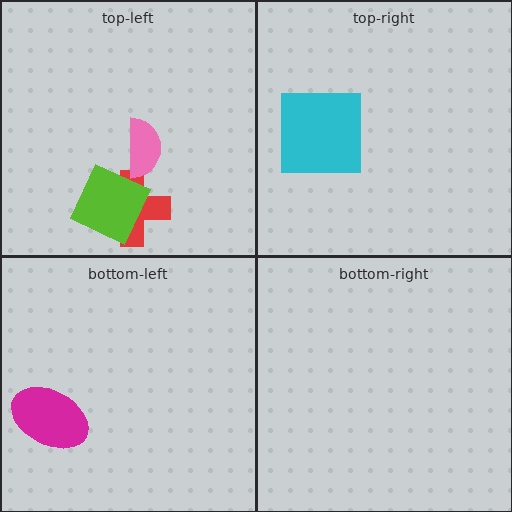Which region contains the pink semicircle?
The top-left region.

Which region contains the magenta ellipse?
The bottom-left region.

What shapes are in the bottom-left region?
The magenta ellipse.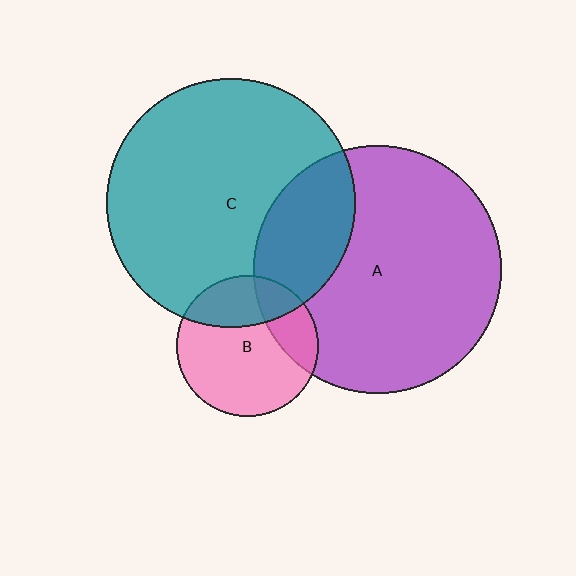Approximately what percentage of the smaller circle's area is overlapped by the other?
Approximately 25%.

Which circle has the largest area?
Circle C (teal).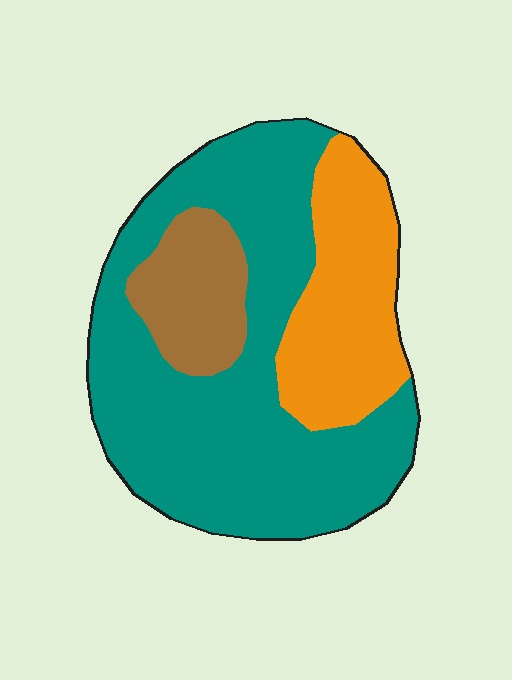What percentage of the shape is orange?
Orange covers around 25% of the shape.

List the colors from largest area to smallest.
From largest to smallest: teal, orange, brown.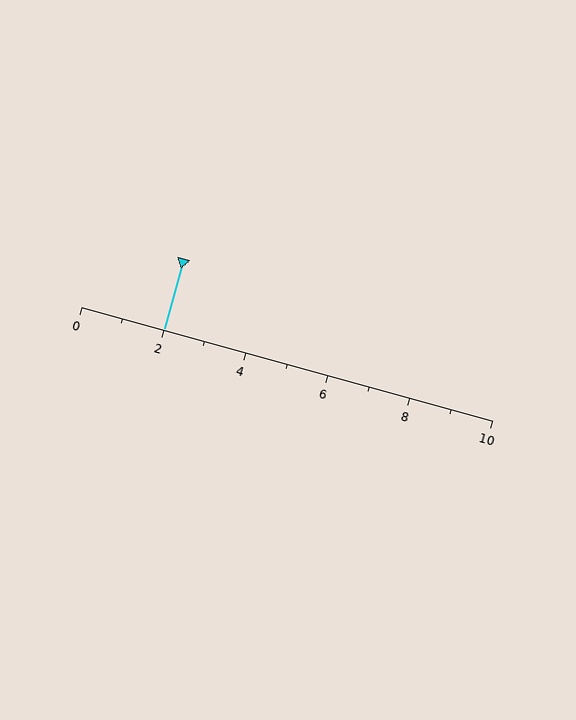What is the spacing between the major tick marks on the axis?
The major ticks are spaced 2 apart.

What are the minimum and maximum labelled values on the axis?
The axis runs from 0 to 10.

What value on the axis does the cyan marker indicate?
The marker indicates approximately 2.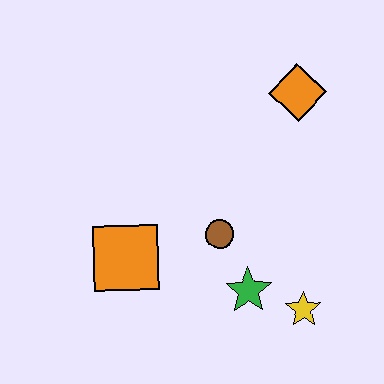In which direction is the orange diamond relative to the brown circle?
The orange diamond is above the brown circle.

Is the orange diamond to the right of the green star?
Yes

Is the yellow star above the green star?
No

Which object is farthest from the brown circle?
The orange diamond is farthest from the brown circle.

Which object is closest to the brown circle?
The green star is closest to the brown circle.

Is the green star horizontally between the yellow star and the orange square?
Yes